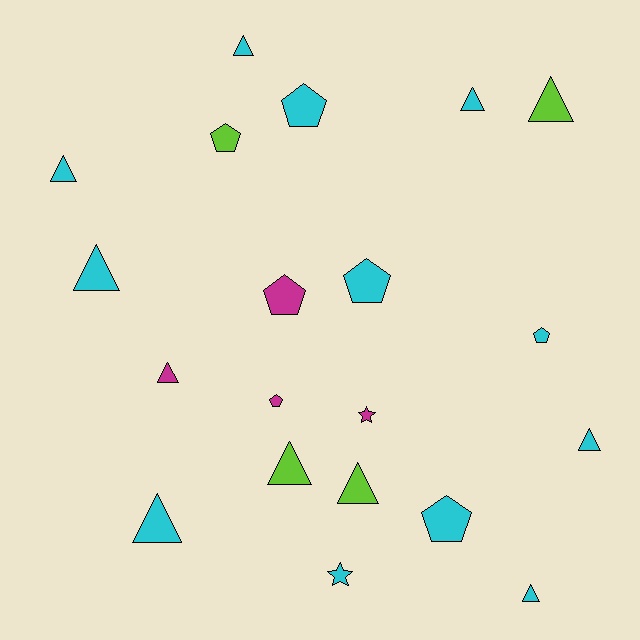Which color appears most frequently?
Cyan, with 12 objects.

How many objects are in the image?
There are 20 objects.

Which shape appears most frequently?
Triangle, with 11 objects.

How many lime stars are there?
There are no lime stars.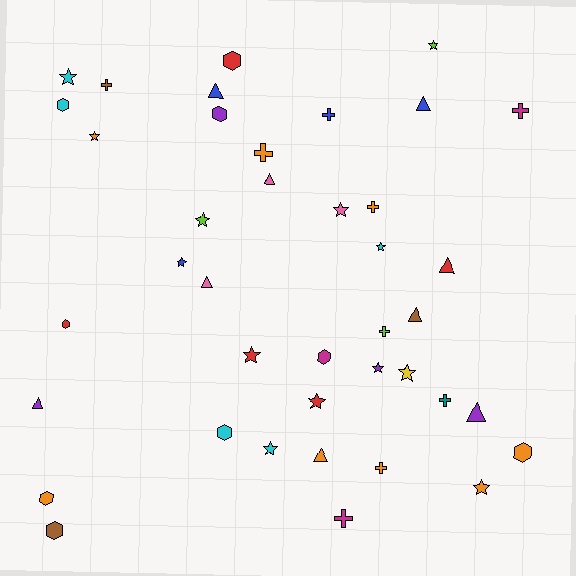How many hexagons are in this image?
There are 9 hexagons.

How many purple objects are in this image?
There are 4 purple objects.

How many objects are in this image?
There are 40 objects.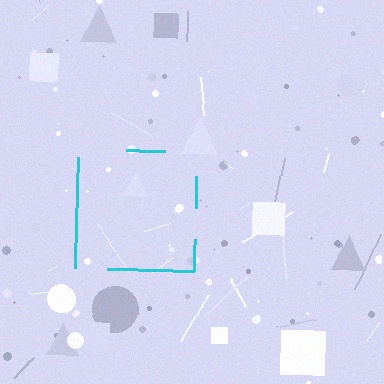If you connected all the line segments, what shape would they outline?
They would outline a square.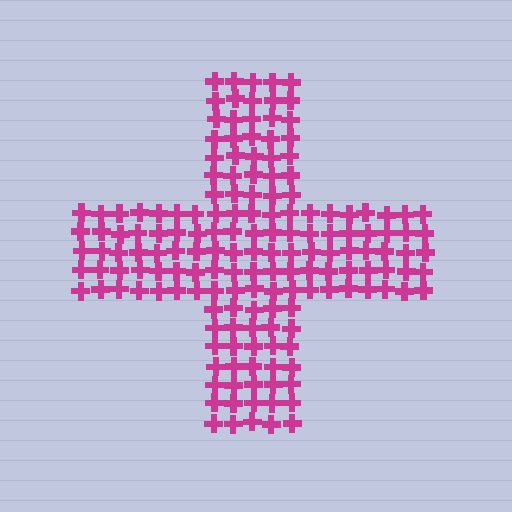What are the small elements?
The small elements are crosses.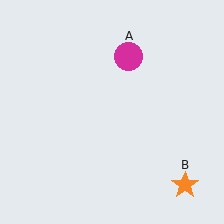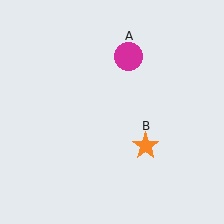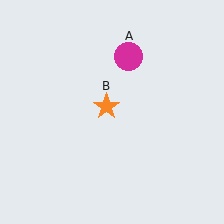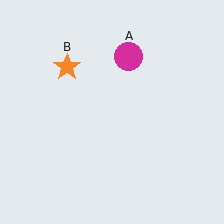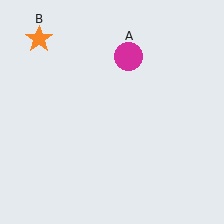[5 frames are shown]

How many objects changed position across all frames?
1 object changed position: orange star (object B).